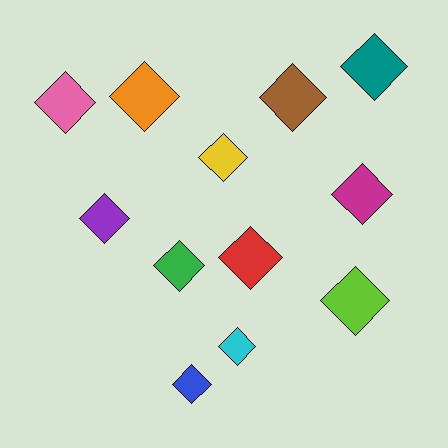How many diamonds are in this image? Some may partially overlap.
There are 12 diamonds.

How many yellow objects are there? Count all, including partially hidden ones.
There is 1 yellow object.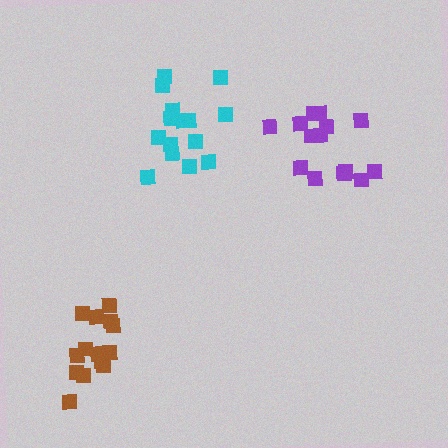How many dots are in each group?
Group 1: 14 dots, Group 2: 16 dots, Group 3: 14 dots (44 total).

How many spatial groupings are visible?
There are 3 spatial groupings.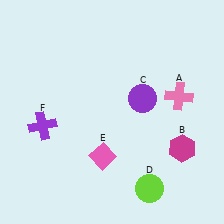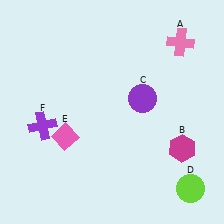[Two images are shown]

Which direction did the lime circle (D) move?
The lime circle (D) moved right.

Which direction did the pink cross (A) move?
The pink cross (A) moved up.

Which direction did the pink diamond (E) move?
The pink diamond (E) moved left.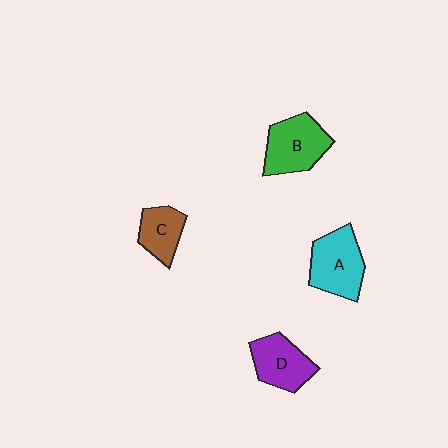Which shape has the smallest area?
Shape C (brown).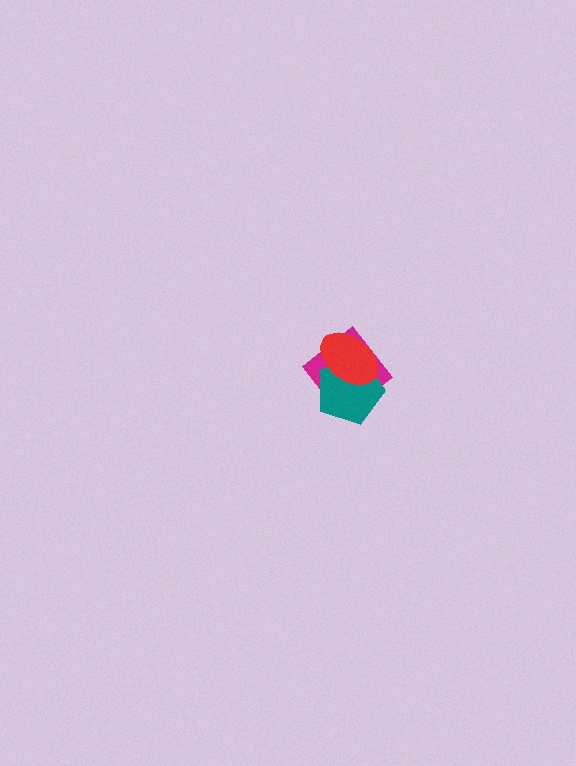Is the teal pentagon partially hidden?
Yes, it is partially covered by another shape.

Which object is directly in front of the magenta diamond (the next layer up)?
The teal pentagon is directly in front of the magenta diamond.